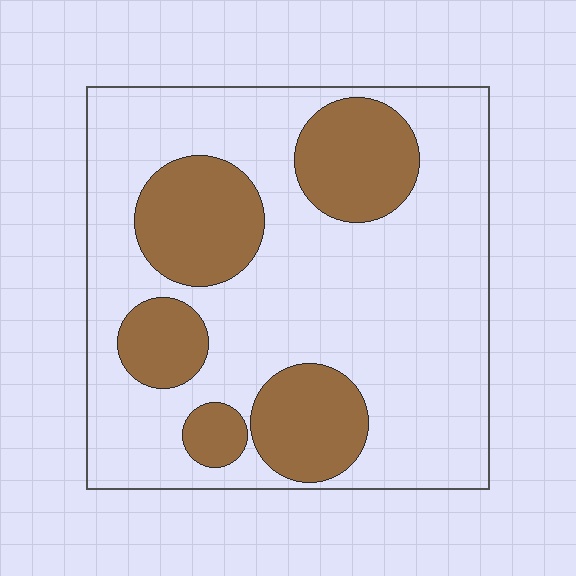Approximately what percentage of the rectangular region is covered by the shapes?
Approximately 30%.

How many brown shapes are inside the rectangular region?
5.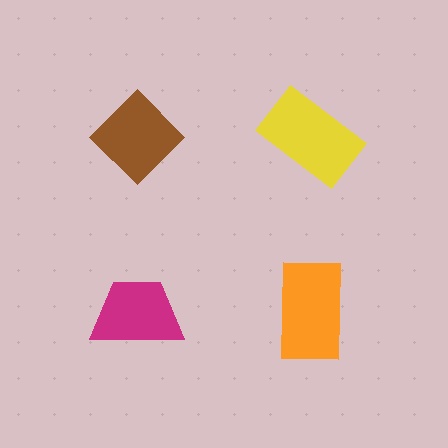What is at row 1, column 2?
A yellow rectangle.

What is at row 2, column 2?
An orange rectangle.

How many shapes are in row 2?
2 shapes.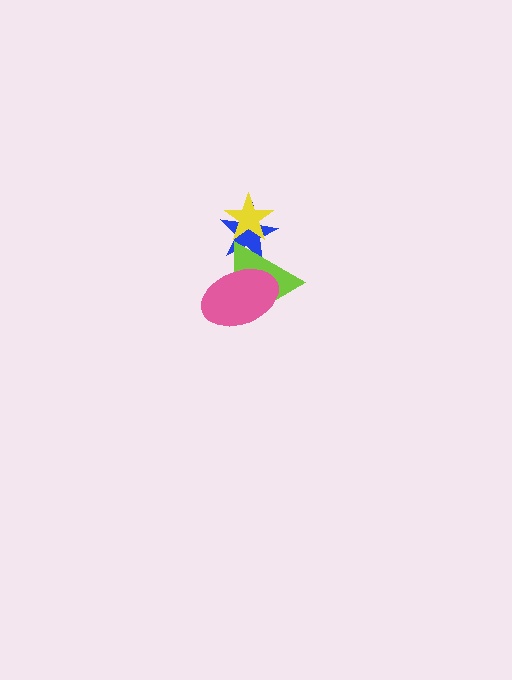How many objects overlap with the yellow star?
2 objects overlap with the yellow star.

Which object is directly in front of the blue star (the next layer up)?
The lime triangle is directly in front of the blue star.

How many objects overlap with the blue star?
2 objects overlap with the blue star.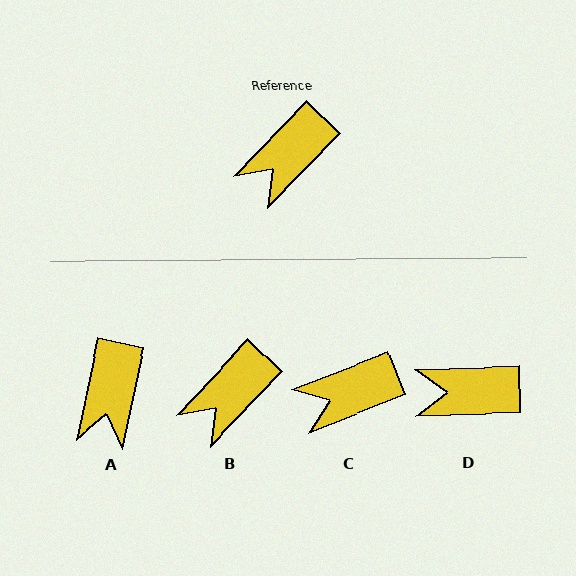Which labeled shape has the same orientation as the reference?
B.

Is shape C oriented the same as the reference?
No, it is off by about 25 degrees.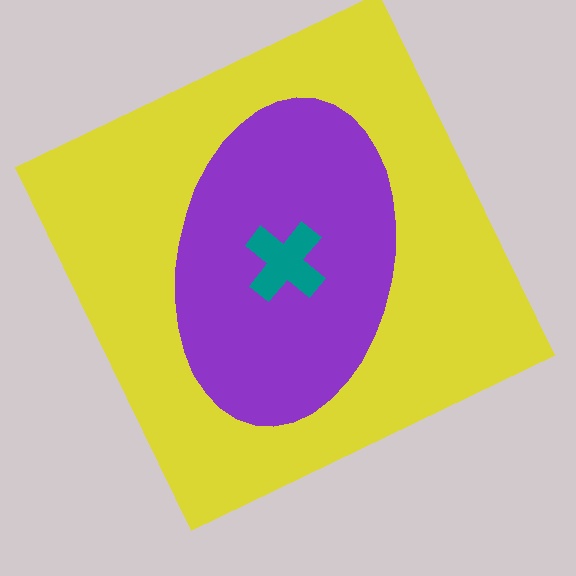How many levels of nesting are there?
3.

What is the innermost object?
The teal cross.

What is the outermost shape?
The yellow square.